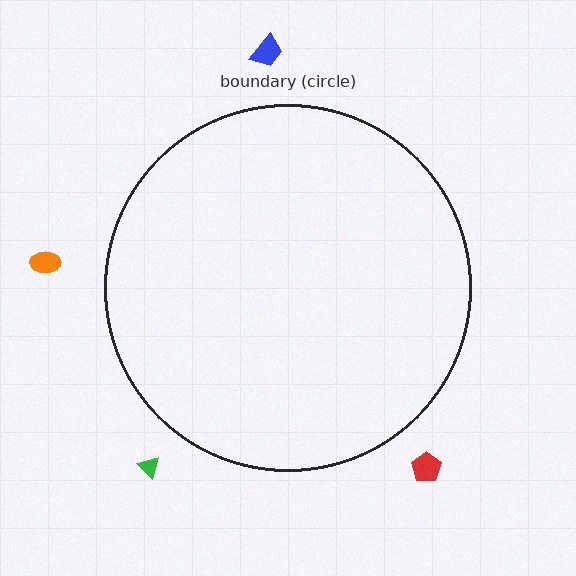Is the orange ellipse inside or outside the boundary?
Outside.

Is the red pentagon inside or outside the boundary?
Outside.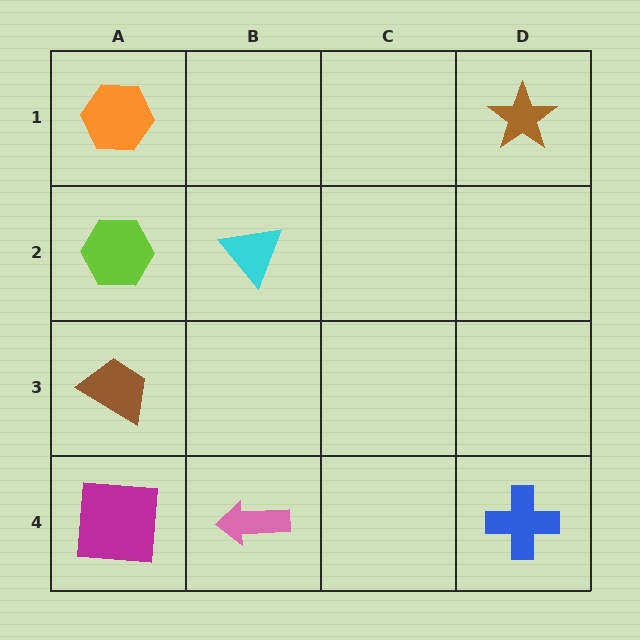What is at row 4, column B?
A pink arrow.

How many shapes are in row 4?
3 shapes.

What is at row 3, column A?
A brown trapezoid.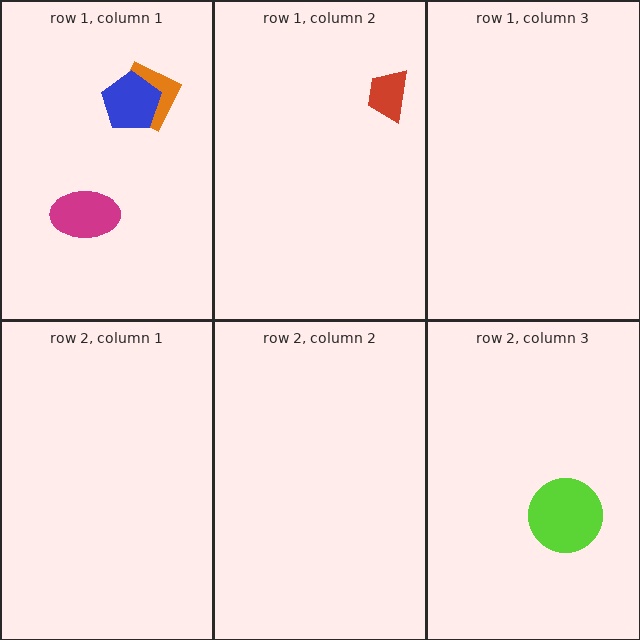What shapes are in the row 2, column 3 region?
The lime circle.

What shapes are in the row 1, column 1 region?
The orange diamond, the magenta ellipse, the blue pentagon.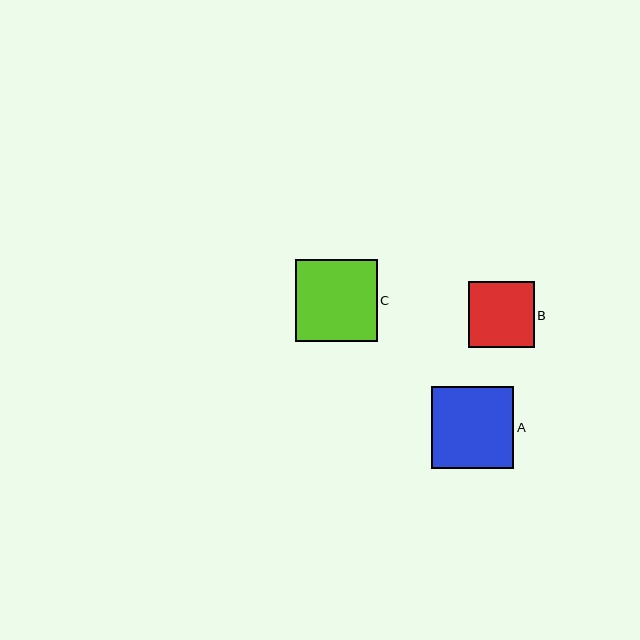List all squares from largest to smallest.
From largest to smallest: A, C, B.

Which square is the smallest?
Square B is the smallest with a size of approximately 66 pixels.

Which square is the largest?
Square A is the largest with a size of approximately 82 pixels.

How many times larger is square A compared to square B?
Square A is approximately 1.2 times the size of square B.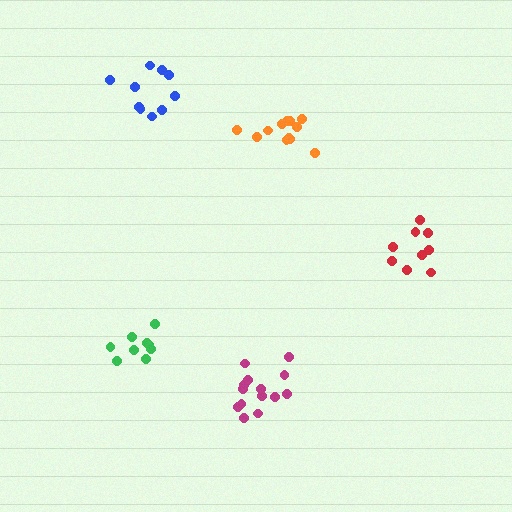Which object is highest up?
The blue cluster is topmost.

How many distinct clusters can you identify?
There are 5 distinct clusters.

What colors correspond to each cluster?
The clusters are colored: orange, blue, green, magenta, red.